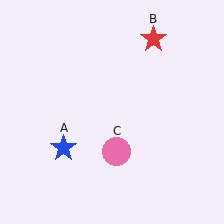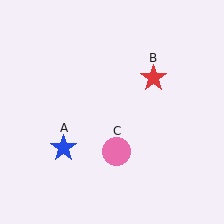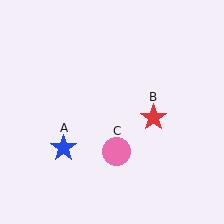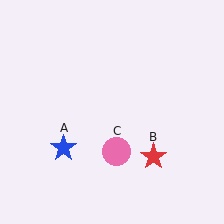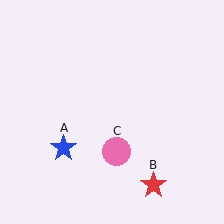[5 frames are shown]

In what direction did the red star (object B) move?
The red star (object B) moved down.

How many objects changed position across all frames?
1 object changed position: red star (object B).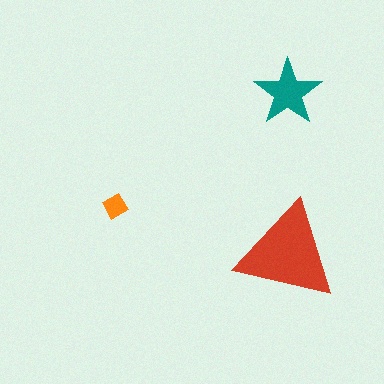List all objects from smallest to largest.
The orange diamond, the teal star, the red triangle.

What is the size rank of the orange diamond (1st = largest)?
3rd.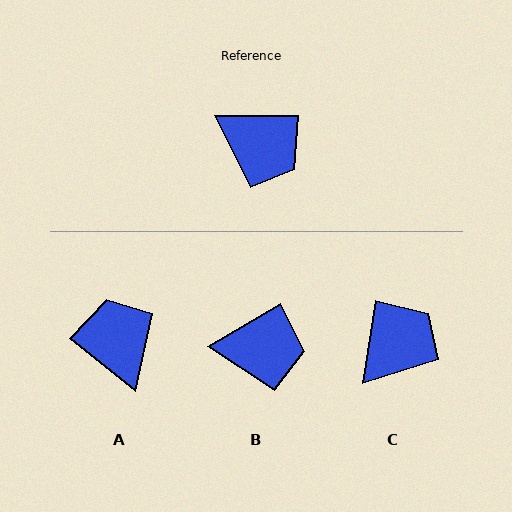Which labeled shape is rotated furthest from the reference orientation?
A, about 141 degrees away.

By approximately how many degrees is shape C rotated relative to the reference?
Approximately 81 degrees counter-clockwise.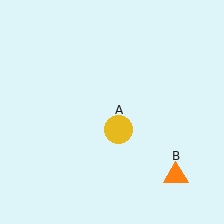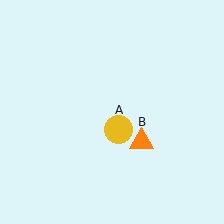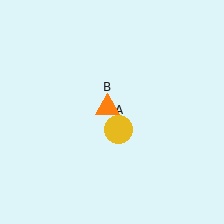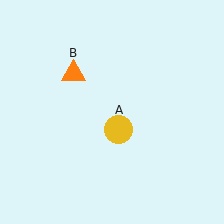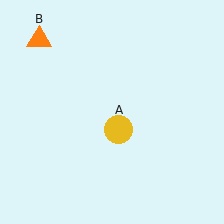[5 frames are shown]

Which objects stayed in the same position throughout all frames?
Yellow circle (object A) remained stationary.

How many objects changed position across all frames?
1 object changed position: orange triangle (object B).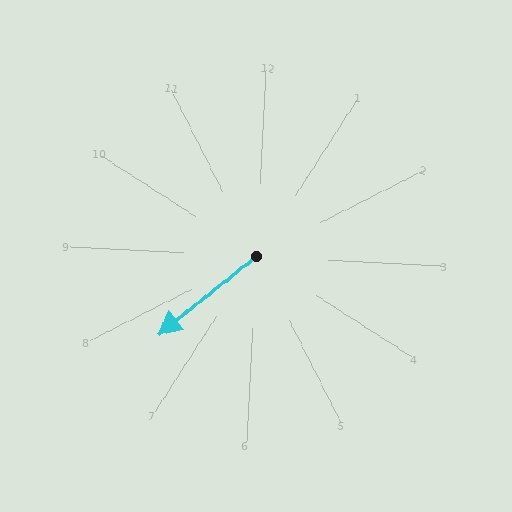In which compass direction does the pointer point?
Southwest.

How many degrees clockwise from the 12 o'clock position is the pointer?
Approximately 228 degrees.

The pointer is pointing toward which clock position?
Roughly 8 o'clock.